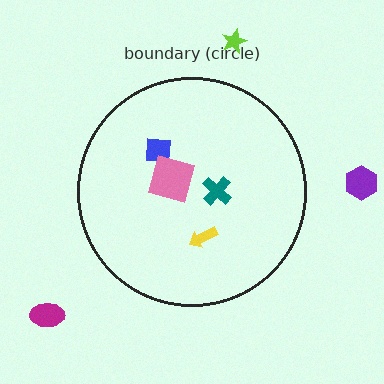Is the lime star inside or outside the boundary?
Outside.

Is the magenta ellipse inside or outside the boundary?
Outside.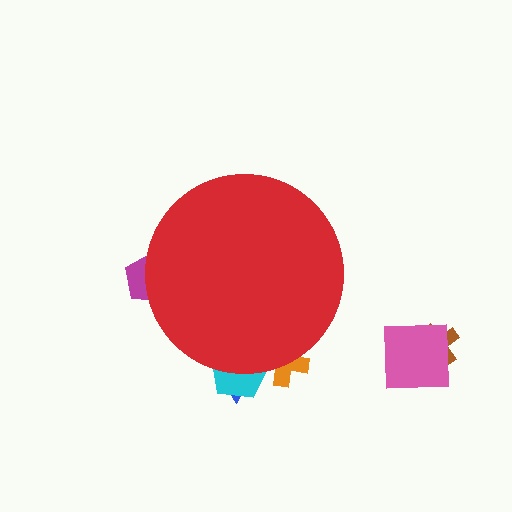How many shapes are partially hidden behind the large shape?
4 shapes are partially hidden.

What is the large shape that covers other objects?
A red circle.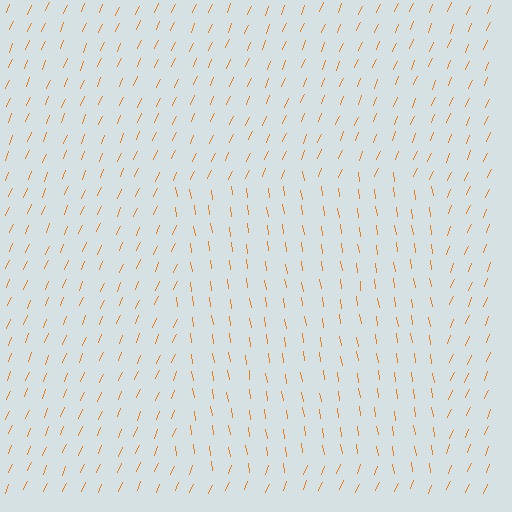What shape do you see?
I see a rectangle.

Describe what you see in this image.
The image is filled with small orange line segments. A rectangle region in the image has lines oriented differently from the surrounding lines, creating a visible texture boundary.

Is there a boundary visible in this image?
Yes, there is a texture boundary formed by a change in line orientation.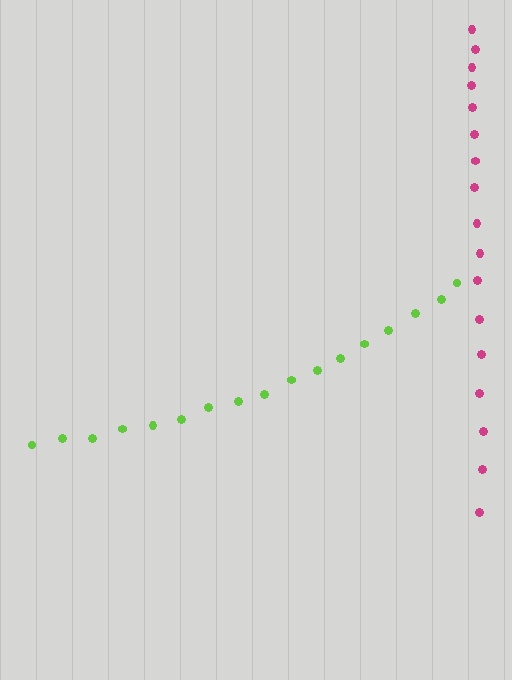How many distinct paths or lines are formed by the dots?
There are 2 distinct paths.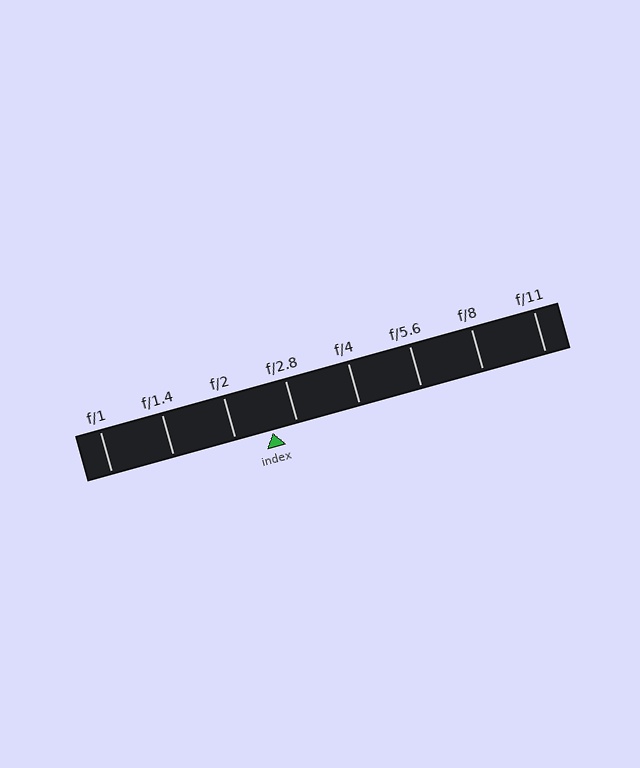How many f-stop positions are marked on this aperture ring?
There are 8 f-stop positions marked.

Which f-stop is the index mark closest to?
The index mark is closest to f/2.8.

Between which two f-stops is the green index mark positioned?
The index mark is between f/2 and f/2.8.